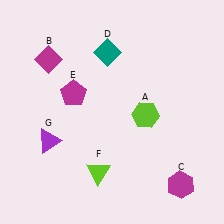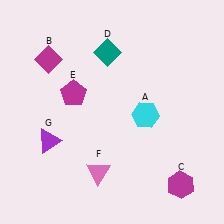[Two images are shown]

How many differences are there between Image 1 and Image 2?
There are 2 differences between the two images.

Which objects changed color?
A changed from lime to cyan. F changed from lime to pink.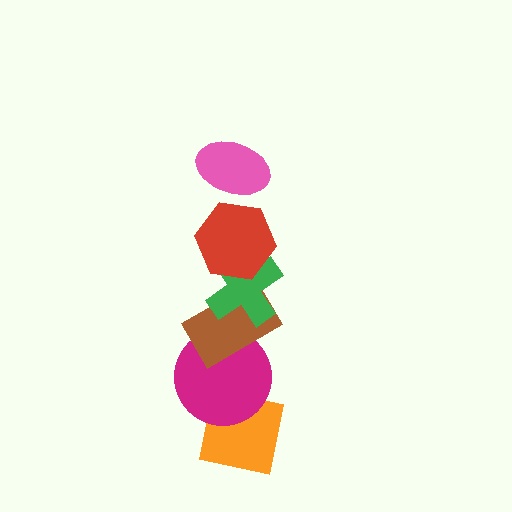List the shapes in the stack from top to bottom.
From top to bottom: the pink ellipse, the red hexagon, the green cross, the brown rectangle, the magenta circle, the orange square.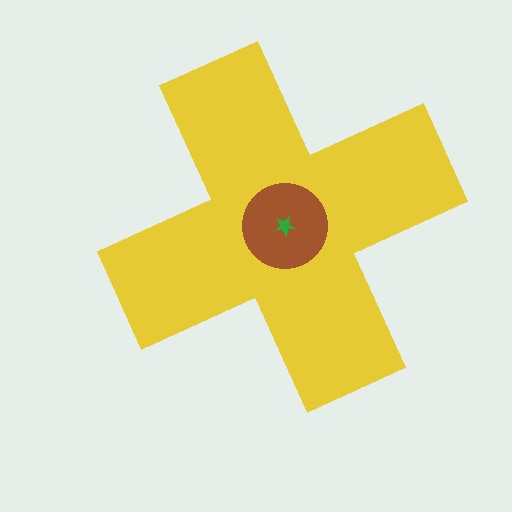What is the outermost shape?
The yellow cross.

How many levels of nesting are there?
3.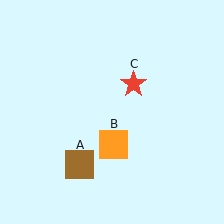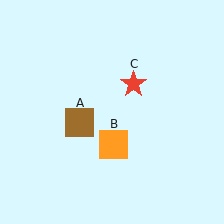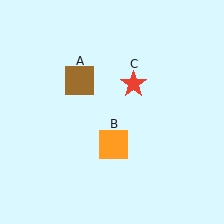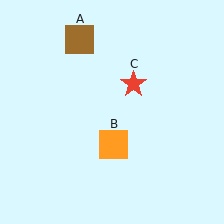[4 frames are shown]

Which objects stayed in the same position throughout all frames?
Orange square (object B) and red star (object C) remained stationary.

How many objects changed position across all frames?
1 object changed position: brown square (object A).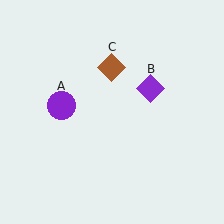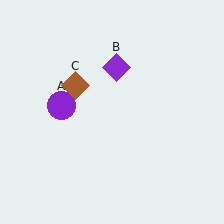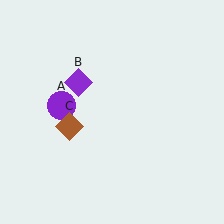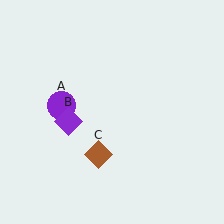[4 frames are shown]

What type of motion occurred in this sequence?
The purple diamond (object B), brown diamond (object C) rotated counterclockwise around the center of the scene.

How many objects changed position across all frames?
2 objects changed position: purple diamond (object B), brown diamond (object C).